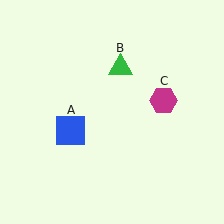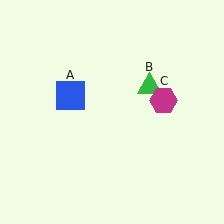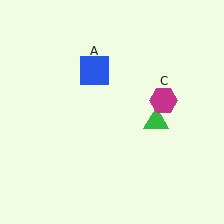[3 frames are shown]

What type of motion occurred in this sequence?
The blue square (object A), green triangle (object B) rotated clockwise around the center of the scene.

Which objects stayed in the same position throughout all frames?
Magenta hexagon (object C) remained stationary.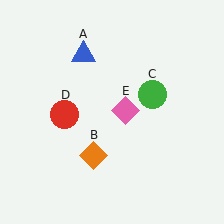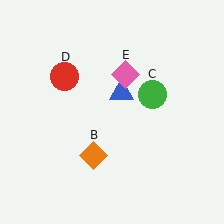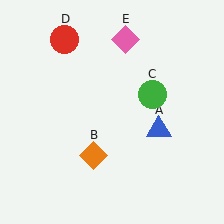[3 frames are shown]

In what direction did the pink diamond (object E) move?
The pink diamond (object E) moved up.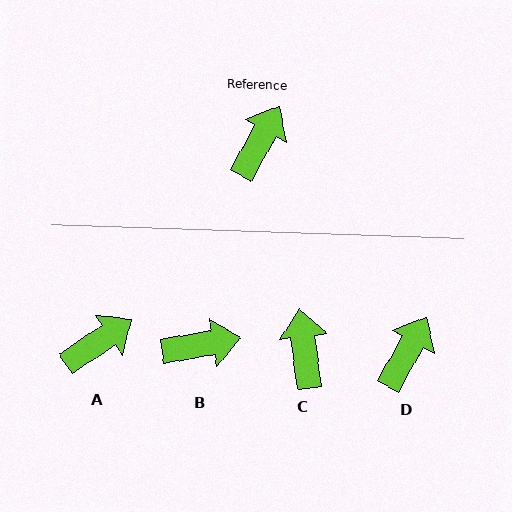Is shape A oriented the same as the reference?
No, it is off by about 27 degrees.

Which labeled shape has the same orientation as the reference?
D.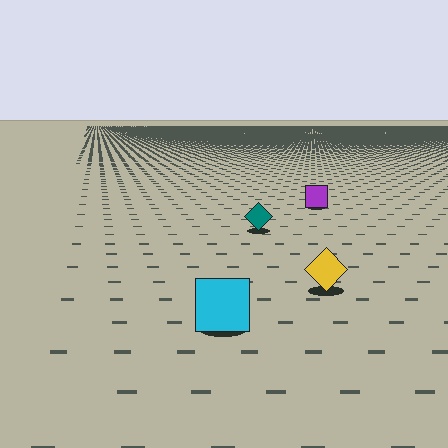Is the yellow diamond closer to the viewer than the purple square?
Yes. The yellow diamond is closer — you can tell from the texture gradient: the ground texture is coarser near it.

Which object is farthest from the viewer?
The purple square is farthest from the viewer. It appears smaller and the ground texture around it is denser.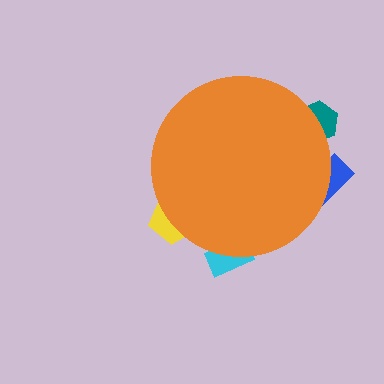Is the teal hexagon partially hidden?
Yes, the teal hexagon is partially hidden behind the orange circle.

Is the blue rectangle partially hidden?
Yes, the blue rectangle is partially hidden behind the orange circle.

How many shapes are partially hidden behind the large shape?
4 shapes are partially hidden.